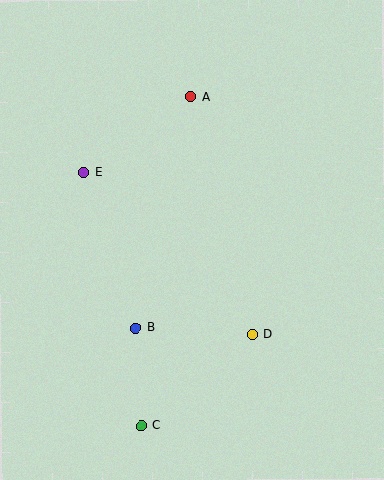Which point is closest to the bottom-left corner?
Point C is closest to the bottom-left corner.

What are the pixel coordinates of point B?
Point B is at (135, 328).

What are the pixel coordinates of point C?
Point C is at (141, 426).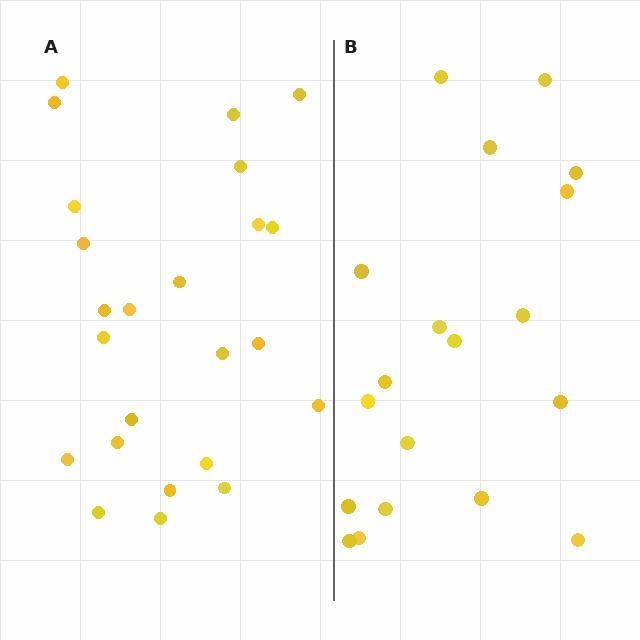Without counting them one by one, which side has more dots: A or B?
Region A (the left region) has more dots.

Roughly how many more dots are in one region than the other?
Region A has about 5 more dots than region B.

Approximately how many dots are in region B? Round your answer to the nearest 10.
About 20 dots. (The exact count is 19, which rounds to 20.)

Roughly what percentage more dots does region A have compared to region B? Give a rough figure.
About 25% more.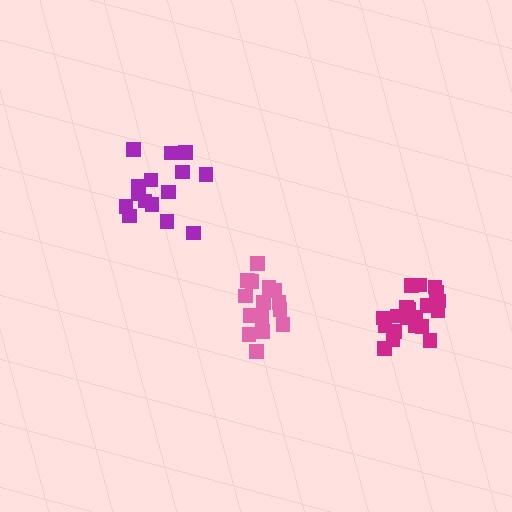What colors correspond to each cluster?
The clusters are colored: magenta, pink, purple.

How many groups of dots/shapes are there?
There are 3 groups.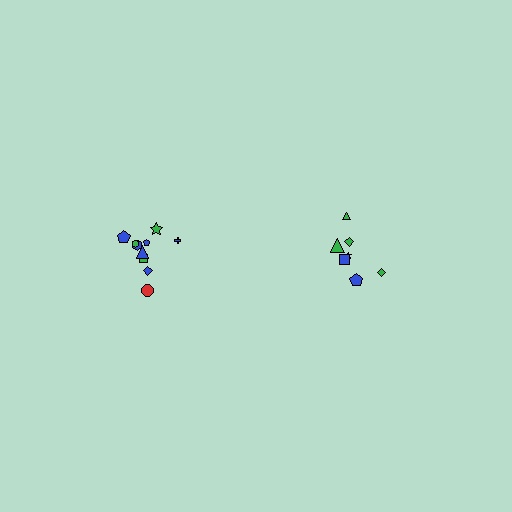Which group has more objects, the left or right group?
The left group.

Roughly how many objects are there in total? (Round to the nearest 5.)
Roughly 15 objects in total.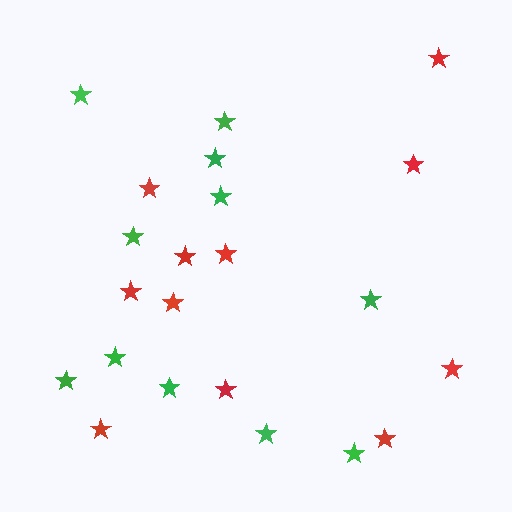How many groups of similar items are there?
There are 2 groups: one group of red stars (11) and one group of green stars (11).